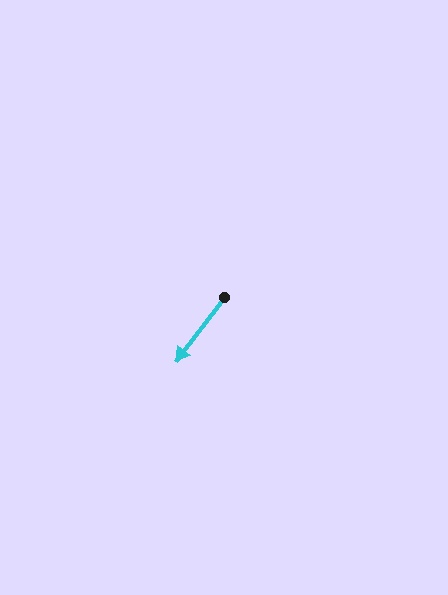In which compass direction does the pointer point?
Southwest.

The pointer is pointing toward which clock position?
Roughly 7 o'clock.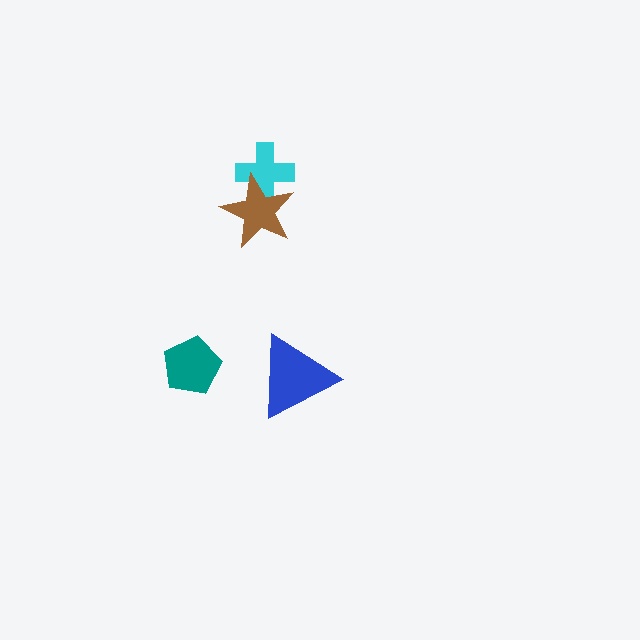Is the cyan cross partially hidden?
Yes, it is partially covered by another shape.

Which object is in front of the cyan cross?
The brown star is in front of the cyan cross.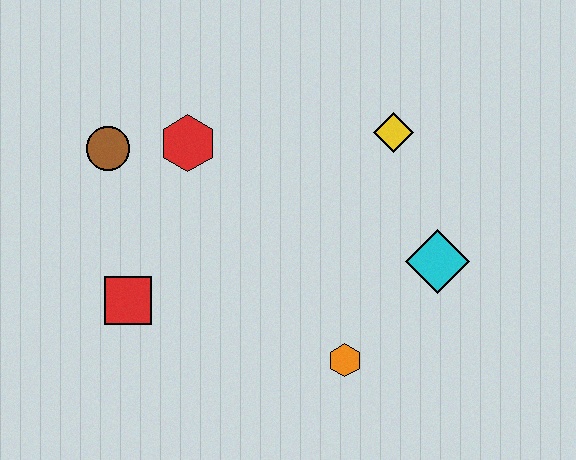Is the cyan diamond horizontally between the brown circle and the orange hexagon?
No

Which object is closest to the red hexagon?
The brown circle is closest to the red hexagon.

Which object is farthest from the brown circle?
The cyan diamond is farthest from the brown circle.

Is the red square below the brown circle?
Yes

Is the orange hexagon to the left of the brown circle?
No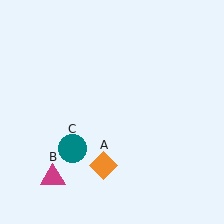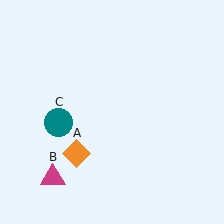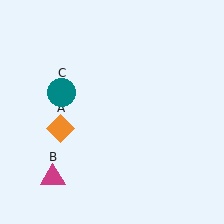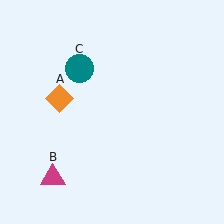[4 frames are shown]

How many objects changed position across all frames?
2 objects changed position: orange diamond (object A), teal circle (object C).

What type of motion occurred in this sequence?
The orange diamond (object A), teal circle (object C) rotated clockwise around the center of the scene.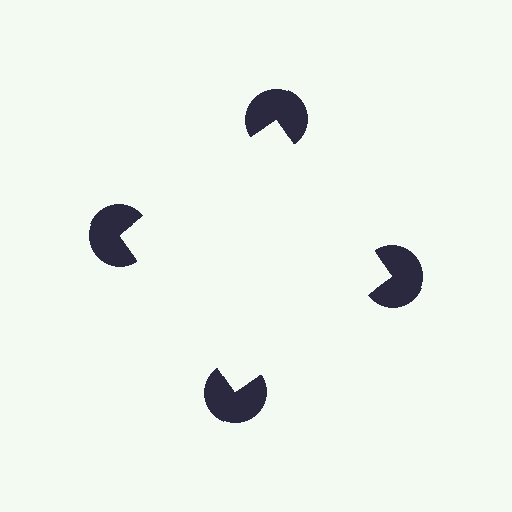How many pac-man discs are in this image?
There are 4 — one at each vertex of the illusory square.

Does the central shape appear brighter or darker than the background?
It typically appears slightly brighter than the background, even though no actual brightness change is drawn.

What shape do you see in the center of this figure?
An illusory square — its edges are inferred from the aligned wedge cuts in the pac-man discs, not physically drawn.